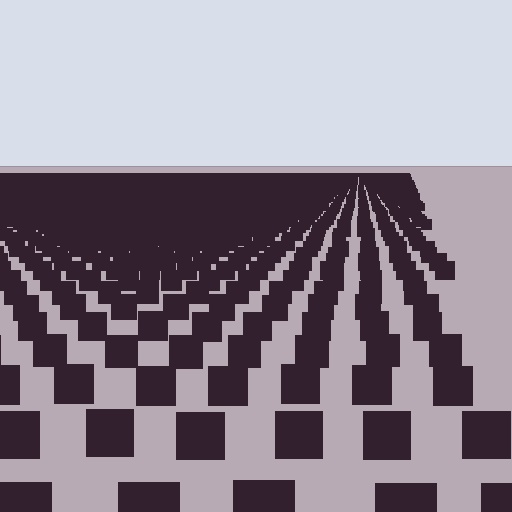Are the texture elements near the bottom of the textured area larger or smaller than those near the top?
Larger. Near the bottom, elements are closer to the viewer and appear at a bigger on-screen size.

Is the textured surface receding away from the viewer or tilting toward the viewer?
The surface is receding away from the viewer. Texture elements get smaller and denser toward the top.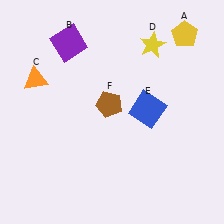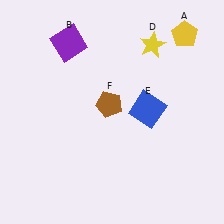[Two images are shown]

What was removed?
The orange triangle (C) was removed in Image 2.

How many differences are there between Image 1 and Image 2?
There is 1 difference between the two images.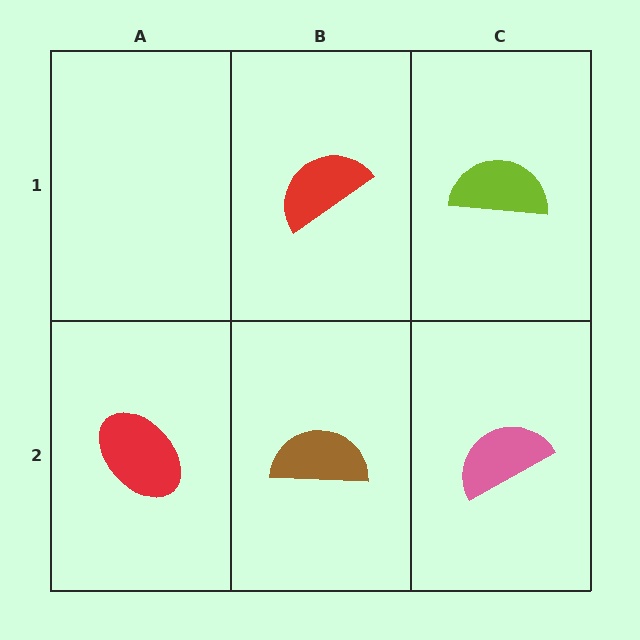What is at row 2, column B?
A brown semicircle.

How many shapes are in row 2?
3 shapes.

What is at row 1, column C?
A lime semicircle.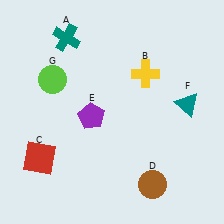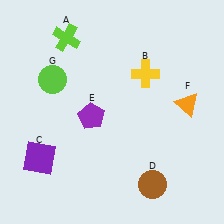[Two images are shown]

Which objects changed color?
A changed from teal to lime. C changed from red to purple. F changed from teal to orange.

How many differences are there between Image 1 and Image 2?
There are 3 differences between the two images.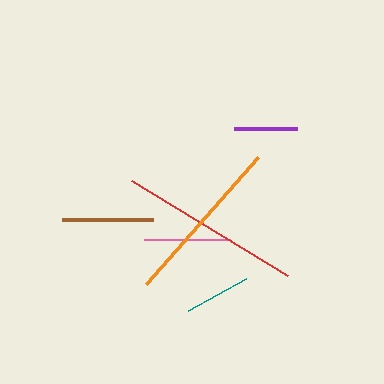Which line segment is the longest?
The red line is the longest at approximately 182 pixels.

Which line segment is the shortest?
The purple line is the shortest at approximately 63 pixels.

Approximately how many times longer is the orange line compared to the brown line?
The orange line is approximately 1.9 times the length of the brown line.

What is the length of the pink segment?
The pink segment is approximately 86 pixels long.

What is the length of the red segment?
The red segment is approximately 182 pixels long.